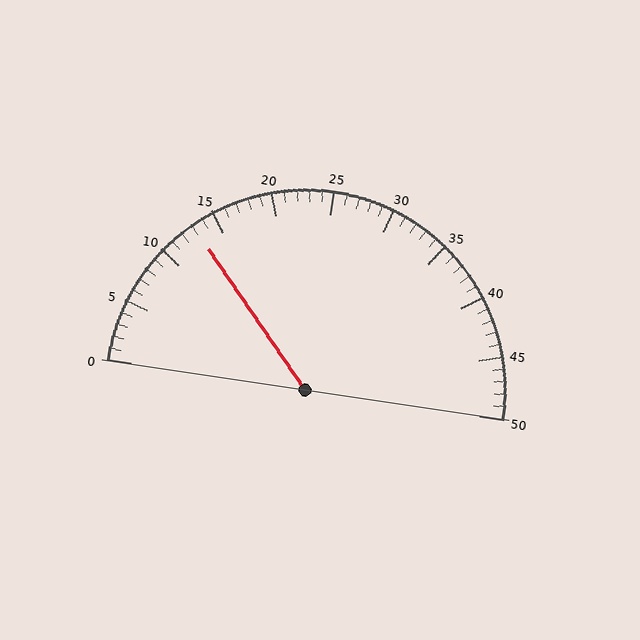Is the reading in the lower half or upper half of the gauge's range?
The reading is in the lower half of the range (0 to 50).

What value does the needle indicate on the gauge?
The needle indicates approximately 13.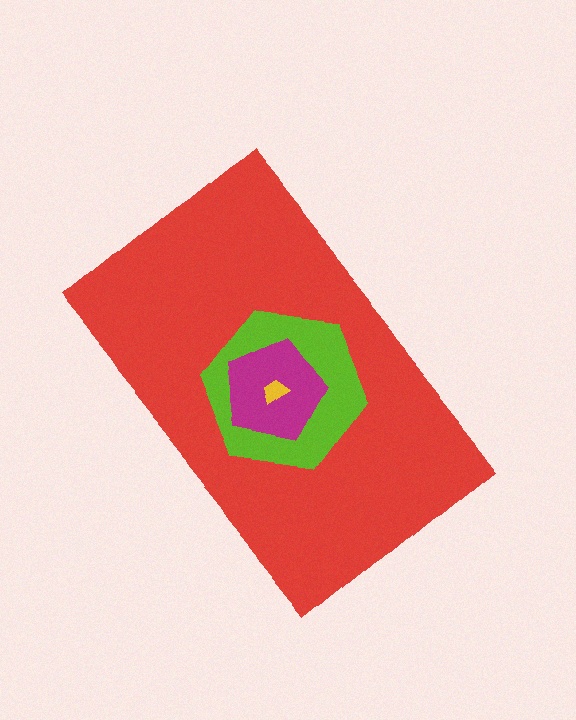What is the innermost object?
The yellow trapezoid.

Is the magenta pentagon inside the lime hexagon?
Yes.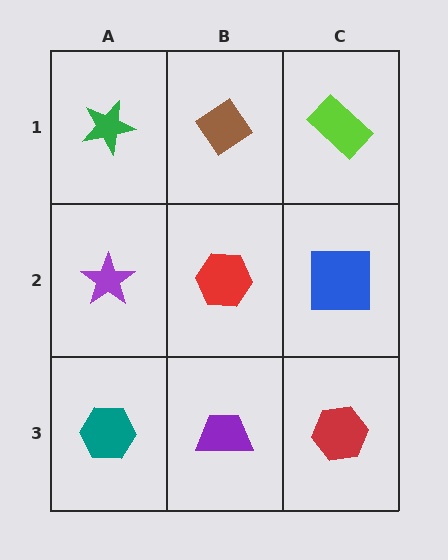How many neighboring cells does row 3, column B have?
3.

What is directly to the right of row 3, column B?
A red hexagon.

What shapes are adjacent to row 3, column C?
A blue square (row 2, column C), a purple trapezoid (row 3, column B).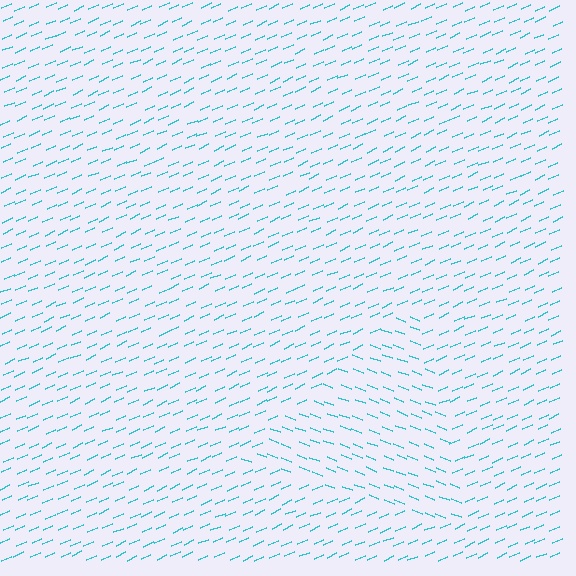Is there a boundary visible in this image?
Yes, there is a texture boundary formed by a change in line orientation.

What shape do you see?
I see a triangle.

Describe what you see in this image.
The image is filled with small cyan line segments. A triangle region in the image has lines oriented differently from the surrounding lines, creating a visible texture boundary.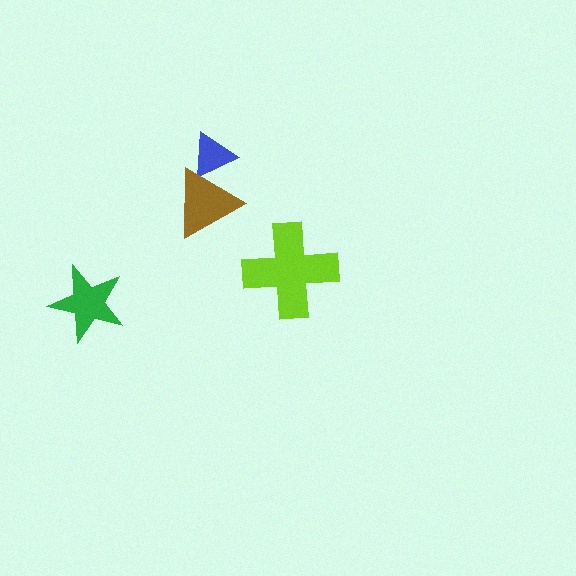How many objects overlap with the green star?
0 objects overlap with the green star.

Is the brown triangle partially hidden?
No, no other shape covers it.